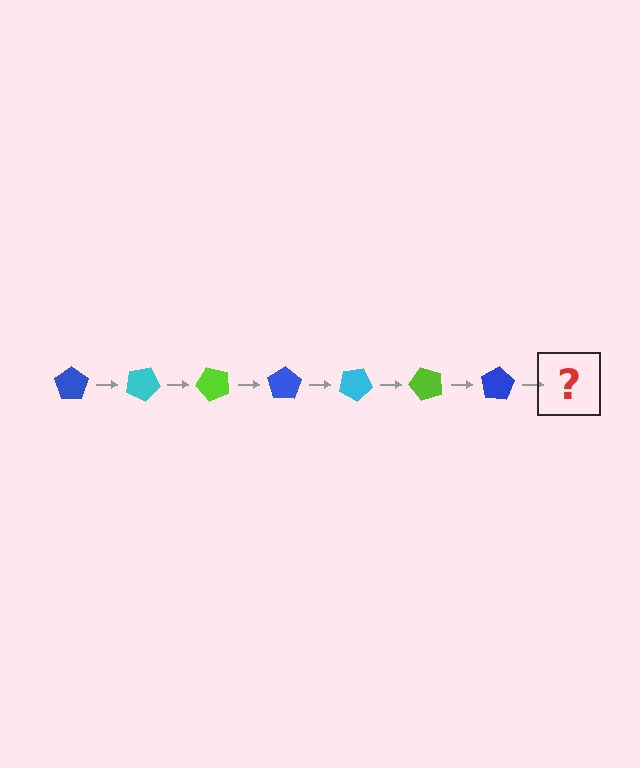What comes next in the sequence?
The next element should be a cyan pentagon, rotated 175 degrees from the start.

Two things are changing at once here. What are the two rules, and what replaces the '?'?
The two rules are that it rotates 25 degrees each step and the color cycles through blue, cyan, and lime. The '?' should be a cyan pentagon, rotated 175 degrees from the start.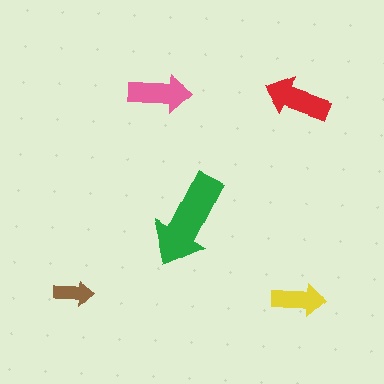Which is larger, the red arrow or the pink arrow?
The red one.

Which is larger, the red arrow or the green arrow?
The green one.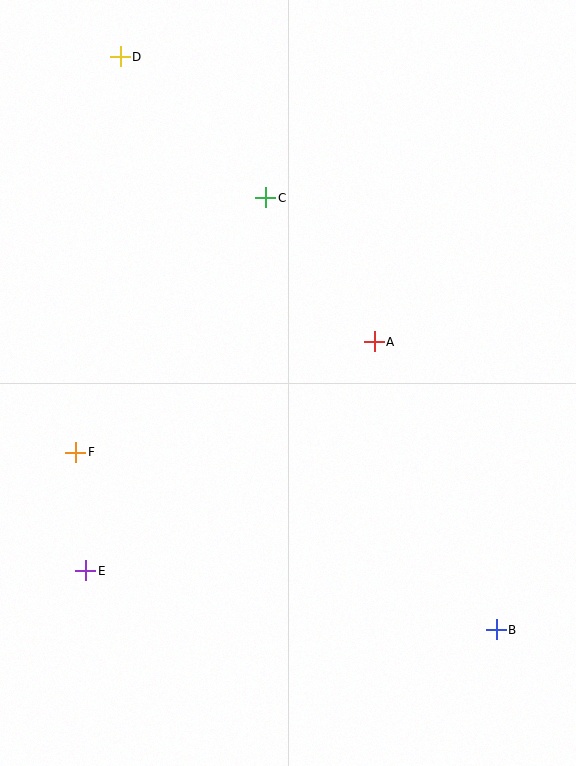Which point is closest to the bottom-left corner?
Point E is closest to the bottom-left corner.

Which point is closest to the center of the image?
Point A at (374, 342) is closest to the center.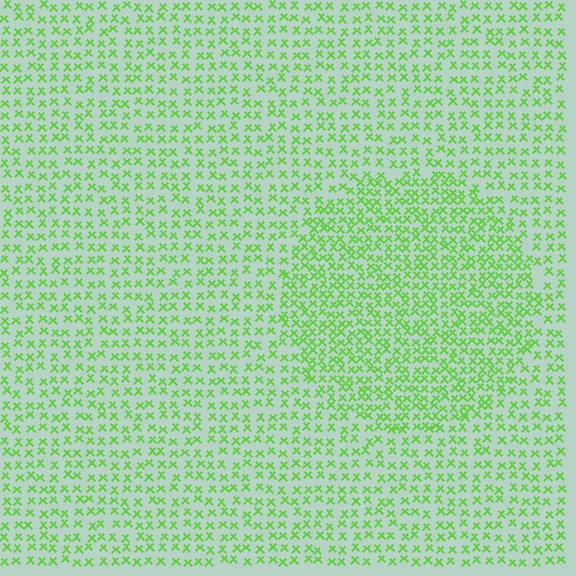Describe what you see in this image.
The image contains small lime elements arranged at two different densities. A circle-shaped region is visible where the elements are more densely packed than the surrounding area.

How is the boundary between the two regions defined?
The boundary is defined by a change in element density (approximately 1.7x ratio). All elements are the same color, size, and shape.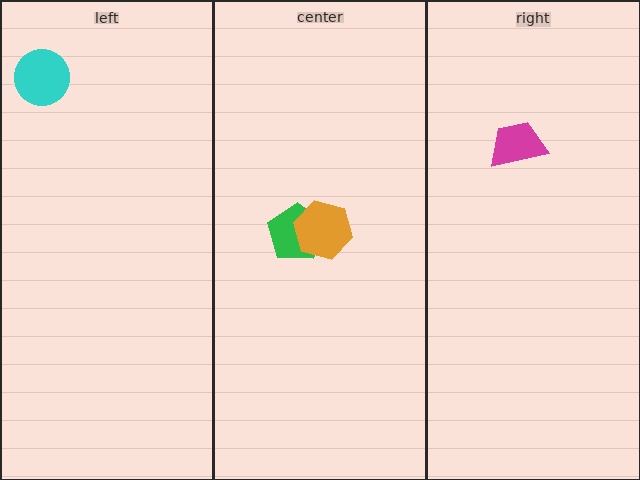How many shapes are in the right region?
1.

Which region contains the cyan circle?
The left region.